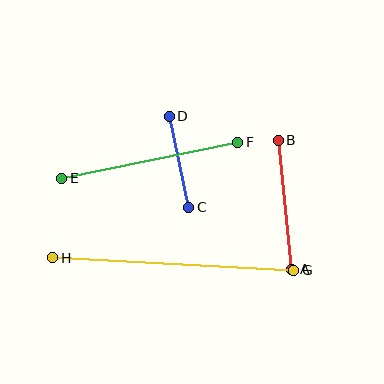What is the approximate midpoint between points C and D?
The midpoint is at approximately (179, 162) pixels.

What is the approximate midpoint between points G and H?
The midpoint is at approximately (173, 264) pixels.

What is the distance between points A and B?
The distance is approximately 130 pixels.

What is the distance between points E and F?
The distance is approximately 180 pixels.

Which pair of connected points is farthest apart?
Points G and H are farthest apart.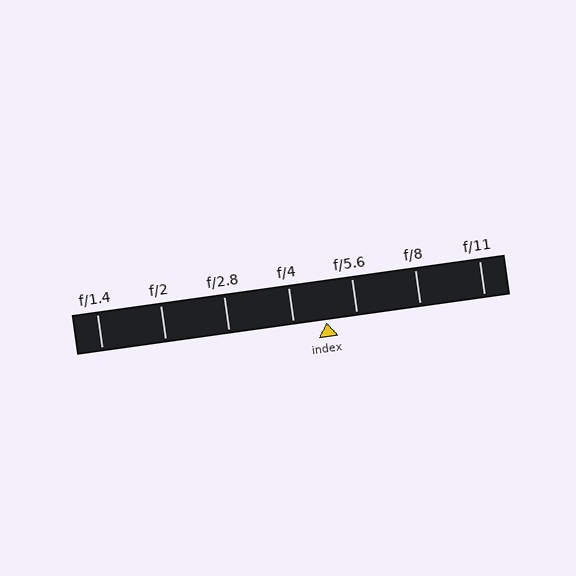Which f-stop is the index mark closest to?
The index mark is closest to f/5.6.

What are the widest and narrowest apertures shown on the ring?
The widest aperture shown is f/1.4 and the narrowest is f/11.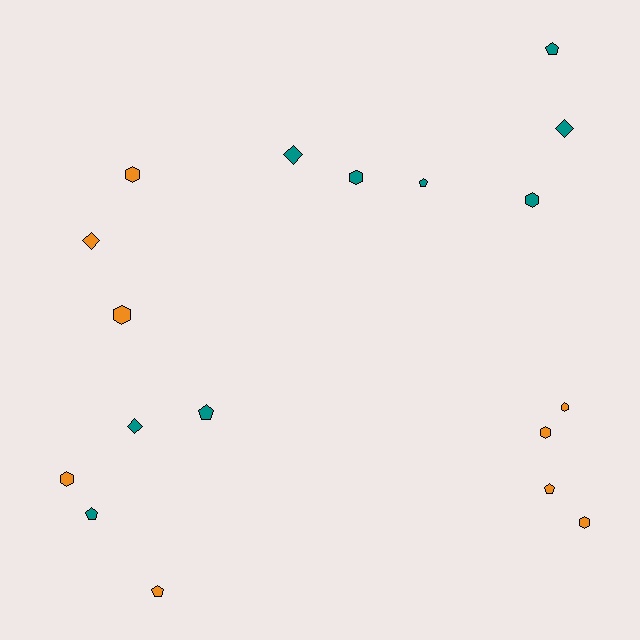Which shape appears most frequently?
Hexagon, with 8 objects.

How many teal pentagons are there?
There are 4 teal pentagons.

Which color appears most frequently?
Teal, with 9 objects.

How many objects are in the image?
There are 18 objects.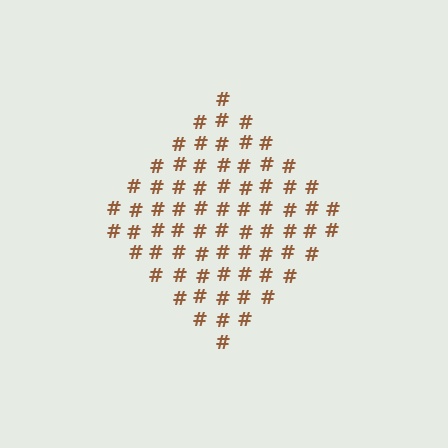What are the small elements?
The small elements are hash symbols.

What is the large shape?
The large shape is a diamond.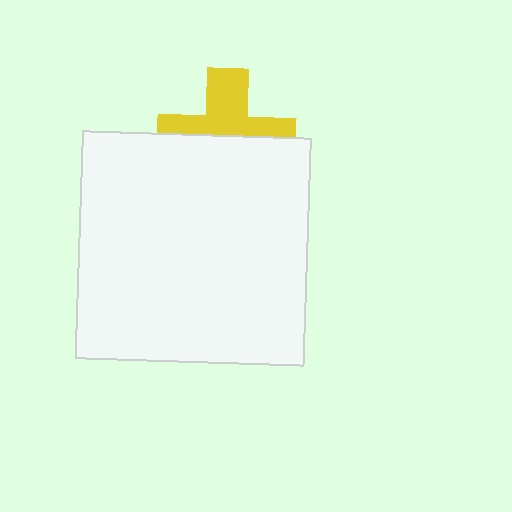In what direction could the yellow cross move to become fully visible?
The yellow cross could move up. That would shift it out from behind the white square entirely.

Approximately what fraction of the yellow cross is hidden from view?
Roughly 54% of the yellow cross is hidden behind the white square.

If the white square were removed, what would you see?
You would see the complete yellow cross.